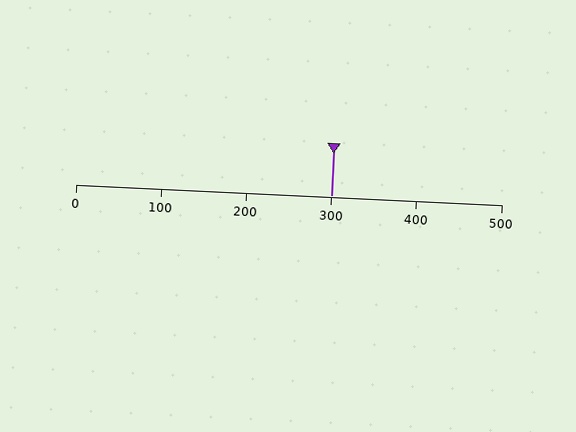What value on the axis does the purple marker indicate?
The marker indicates approximately 300.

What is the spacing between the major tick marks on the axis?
The major ticks are spaced 100 apart.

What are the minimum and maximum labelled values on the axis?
The axis runs from 0 to 500.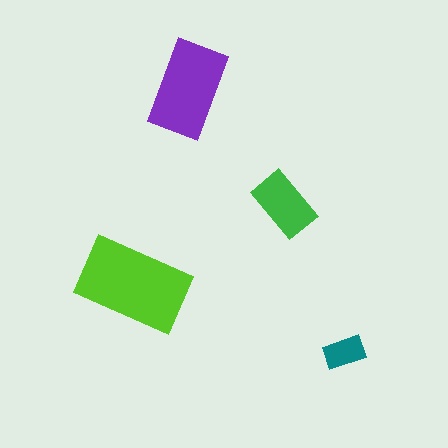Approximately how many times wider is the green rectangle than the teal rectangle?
About 1.5 times wider.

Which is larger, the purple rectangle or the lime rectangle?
The lime one.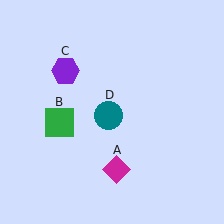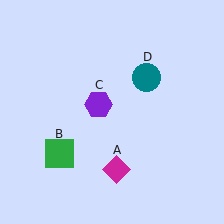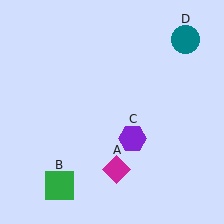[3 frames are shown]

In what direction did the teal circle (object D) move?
The teal circle (object D) moved up and to the right.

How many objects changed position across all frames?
3 objects changed position: green square (object B), purple hexagon (object C), teal circle (object D).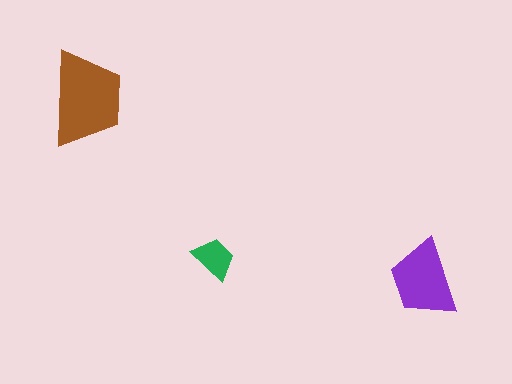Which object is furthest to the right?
The purple trapezoid is rightmost.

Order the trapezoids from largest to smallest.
the brown one, the purple one, the green one.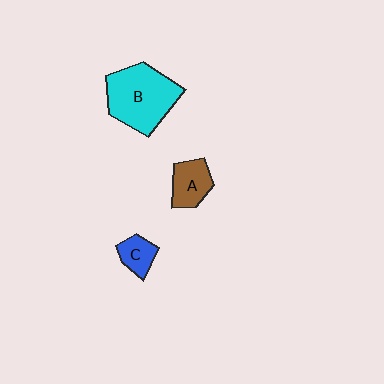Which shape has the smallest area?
Shape C (blue).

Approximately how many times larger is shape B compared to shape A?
Approximately 2.3 times.